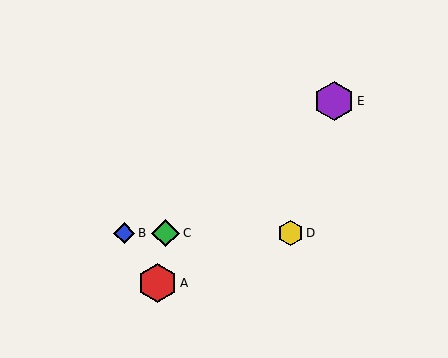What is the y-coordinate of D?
Object D is at y≈233.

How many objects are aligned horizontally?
3 objects (B, C, D) are aligned horizontally.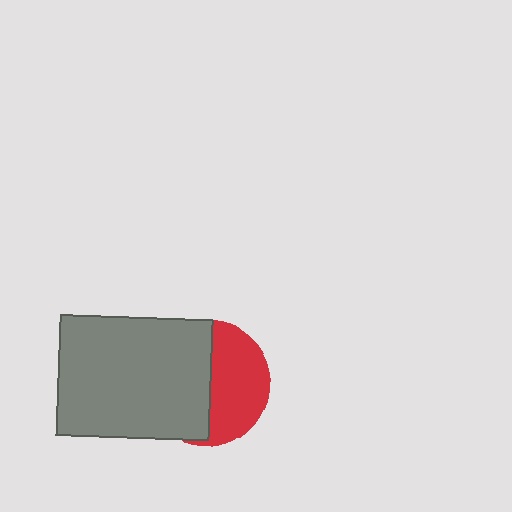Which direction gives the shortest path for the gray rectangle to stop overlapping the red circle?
Moving left gives the shortest separation.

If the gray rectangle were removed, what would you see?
You would see the complete red circle.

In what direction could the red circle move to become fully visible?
The red circle could move right. That would shift it out from behind the gray rectangle entirely.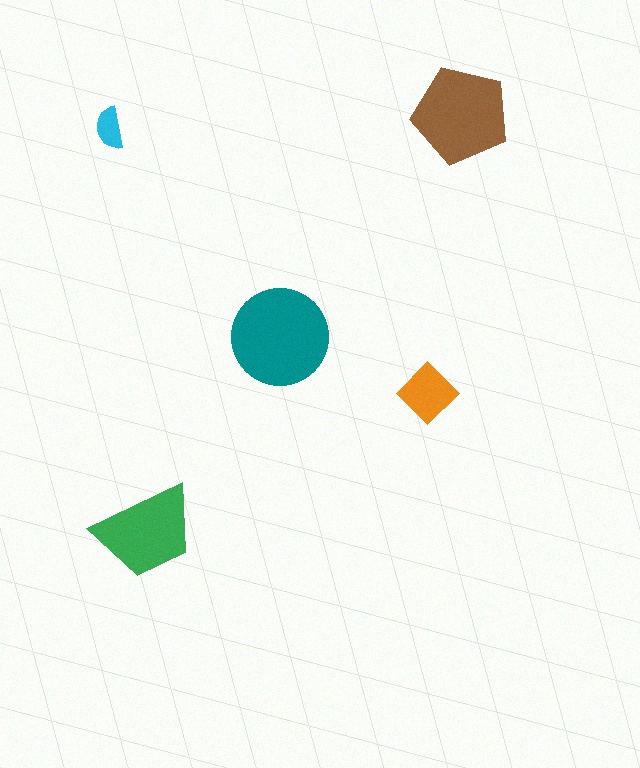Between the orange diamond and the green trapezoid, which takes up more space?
The green trapezoid.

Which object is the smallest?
The cyan semicircle.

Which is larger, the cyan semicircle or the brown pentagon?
The brown pentagon.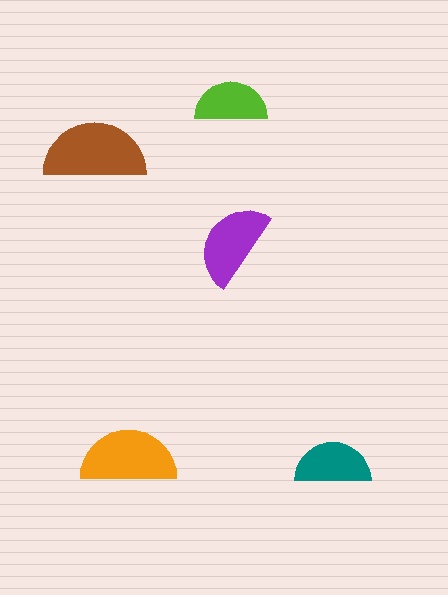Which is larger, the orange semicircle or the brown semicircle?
The brown one.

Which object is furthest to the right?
The teal semicircle is rightmost.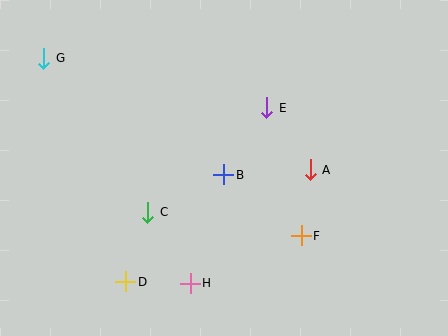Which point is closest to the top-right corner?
Point E is closest to the top-right corner.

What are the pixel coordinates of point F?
Point F is at (301, 236).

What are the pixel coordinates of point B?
Point B is at (224, 175).